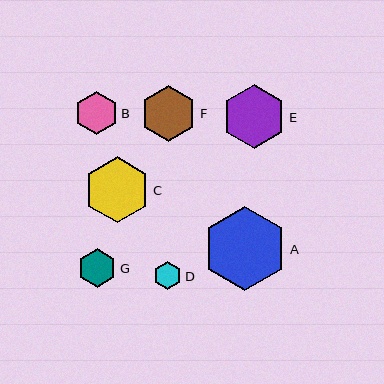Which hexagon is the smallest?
Hexagon D is the smallest with a size of approximately 28 pixels.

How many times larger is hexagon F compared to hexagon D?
Hexagon F is approximately 2.0 times the size of hexagon D.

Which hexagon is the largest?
Hexagon A is the largest with a size of approximately 85 pixels.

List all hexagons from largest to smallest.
From largest to smallest: A, C, E, F, B, G, D.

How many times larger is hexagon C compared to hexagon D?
Hexagon C is approximately 2.4 times the size of hexagon D.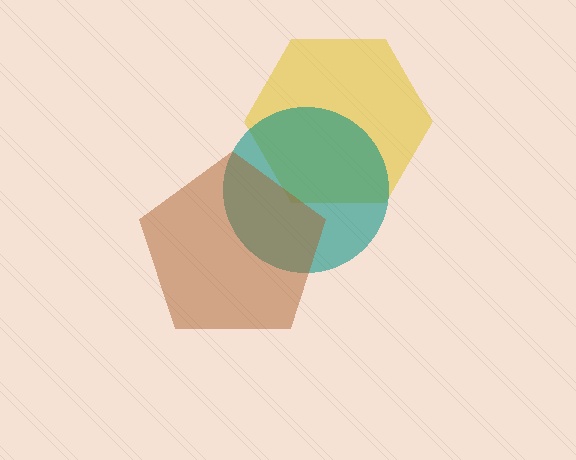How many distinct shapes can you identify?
There are 3 distinct shapes: a yellow hexagon, a teal circle, a brown pentagon.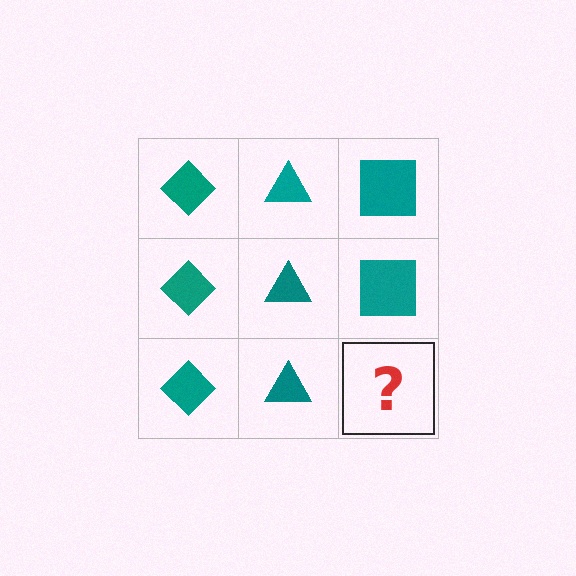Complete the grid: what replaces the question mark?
The question mark should be replaced with a teal square.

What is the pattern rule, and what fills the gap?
The rule is that each column has a consistent shape. The gap should be filled with a teal square.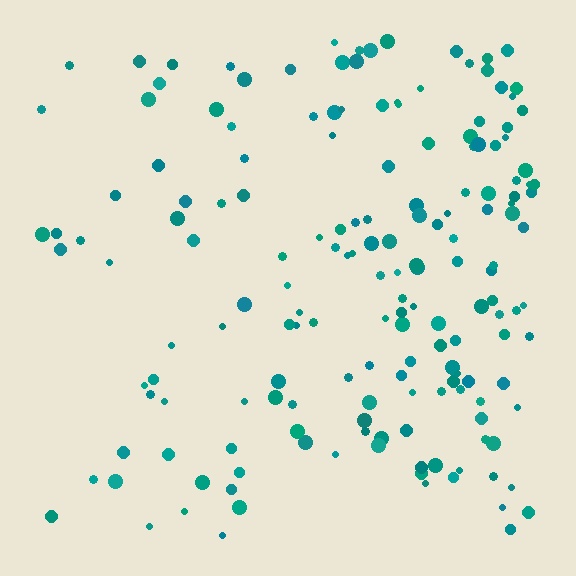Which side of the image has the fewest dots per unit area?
The left.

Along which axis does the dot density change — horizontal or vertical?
Horizontal.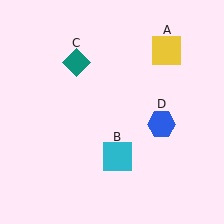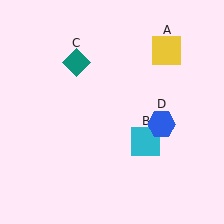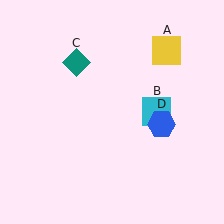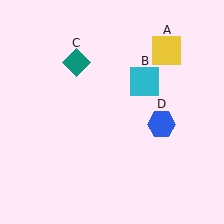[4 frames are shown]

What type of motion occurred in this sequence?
The cyan square (object B) rotated counterclockwise around the center of the scene.